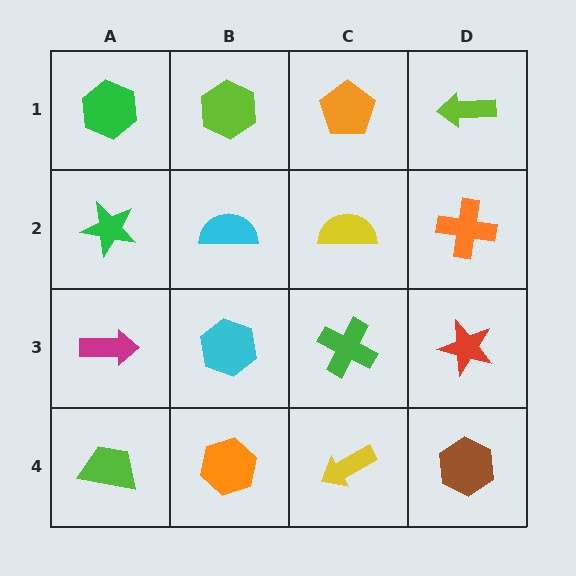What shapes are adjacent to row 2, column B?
A lime hexagon (row 1, column B), a cyan hexagon (row 3, column B), a green star (row 2, column A), a yellow semicircle (row 2, column C).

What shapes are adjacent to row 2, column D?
A lime arrow (row 1, column D), a red star (row 3, column D), a yellow semicircle (row 2, column C).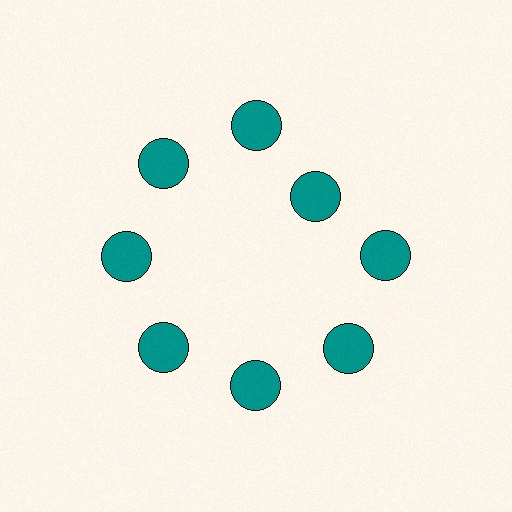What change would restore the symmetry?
The symmetry would be restored by moving it outward, back onto the ring so that all 8 circles sit at equal angles and equal distance from the center.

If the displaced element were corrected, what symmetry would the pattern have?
It would have 8-fold rotational symmetry — the pattern would map onto itself every 45 degrees.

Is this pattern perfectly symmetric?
No. The 8 teal circles are arranged in a ring, but one element near the 2 o'clock position is pulled inward toward the center, breaking the 8-fold rotational symmetry.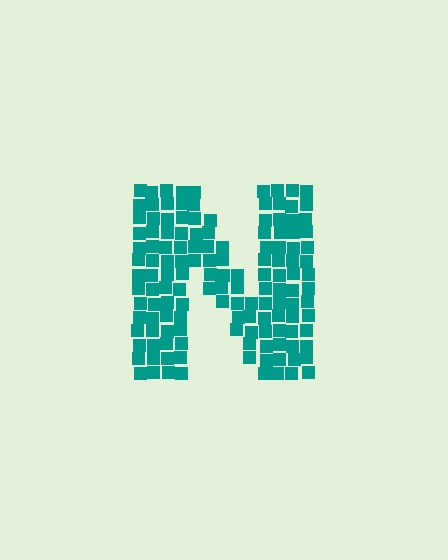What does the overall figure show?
The overall figure shows the letter N.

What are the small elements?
The small elements are squares.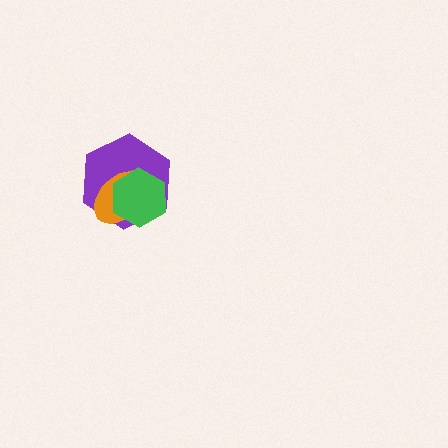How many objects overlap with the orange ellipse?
2 objects overlap with the orange ellipse.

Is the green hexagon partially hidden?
No, no other shape covers it.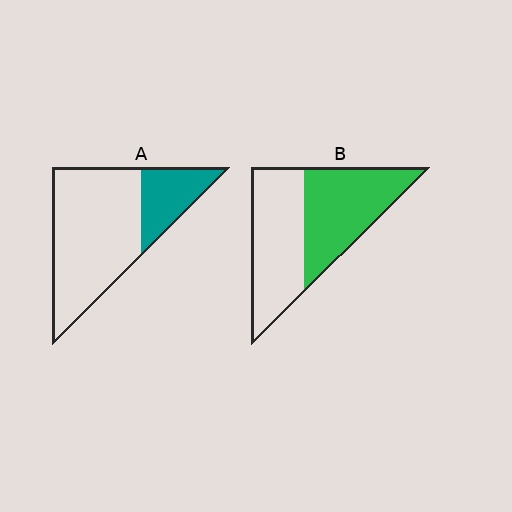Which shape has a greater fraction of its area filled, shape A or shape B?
Shape B.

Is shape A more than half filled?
No.